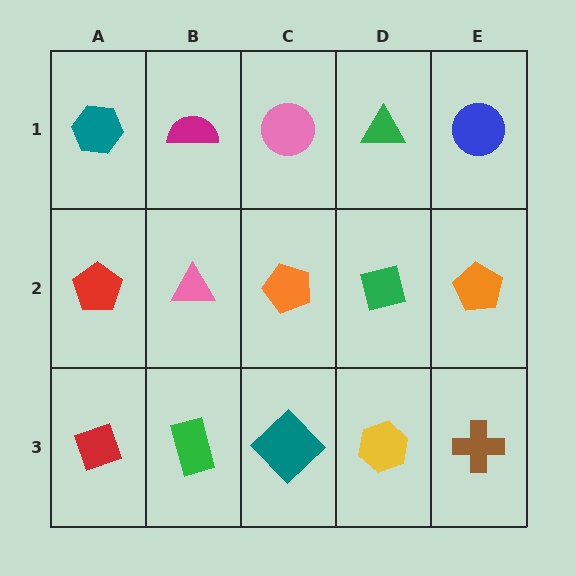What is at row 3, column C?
A teal diamond.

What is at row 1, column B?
A magenta semicircle.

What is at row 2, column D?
A green square.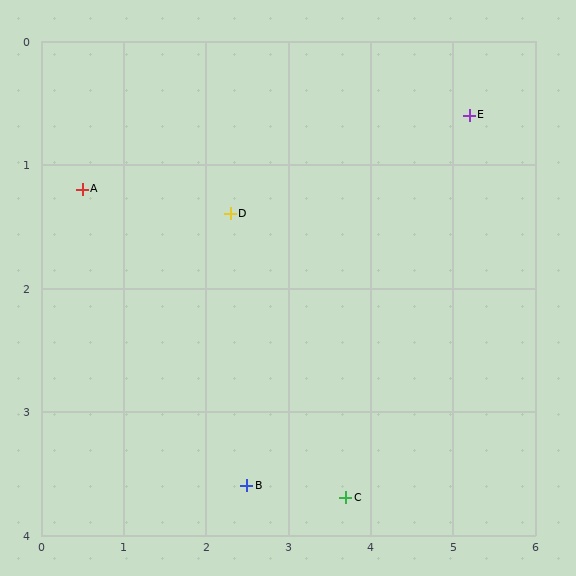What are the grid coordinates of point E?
Point E is at approximately (5.2, 0.6).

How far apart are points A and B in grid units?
Points A and B are about 3.1 grid units apart.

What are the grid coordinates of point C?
Point C is at approximately (3.7, 3.7).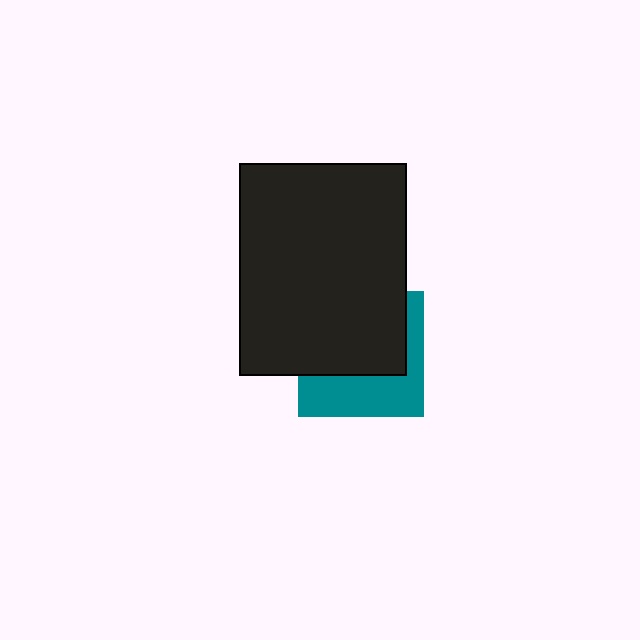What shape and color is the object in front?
The object in front is a black rectangle.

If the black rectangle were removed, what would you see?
You would see the complete teal square.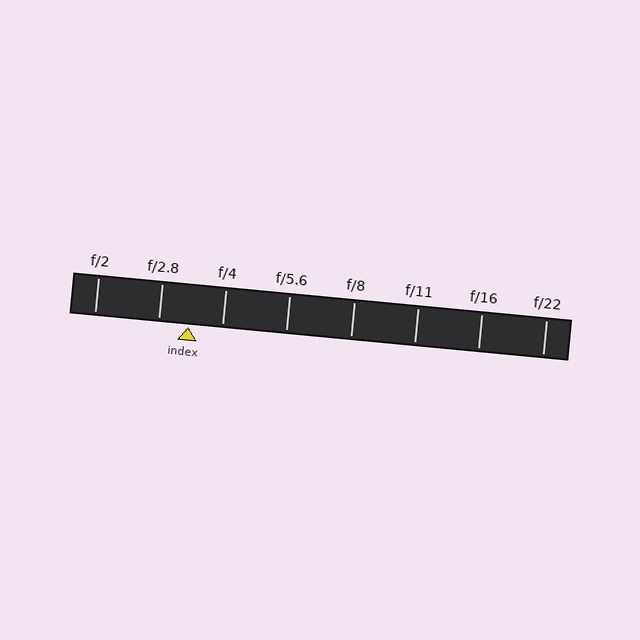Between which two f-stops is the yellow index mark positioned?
The index mark is between f/2.8 and f/4.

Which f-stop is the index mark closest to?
The index mark is closest to f/2.8.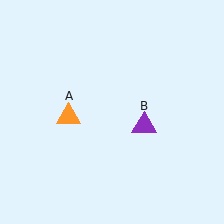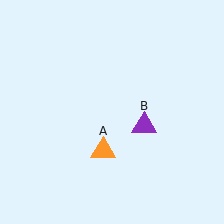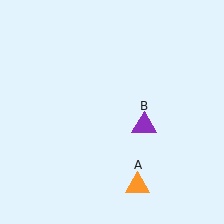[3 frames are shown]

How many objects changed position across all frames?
1 object changed position: orange triangle (object A).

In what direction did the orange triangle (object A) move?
The orange triangle (object A) moved down and to the right.